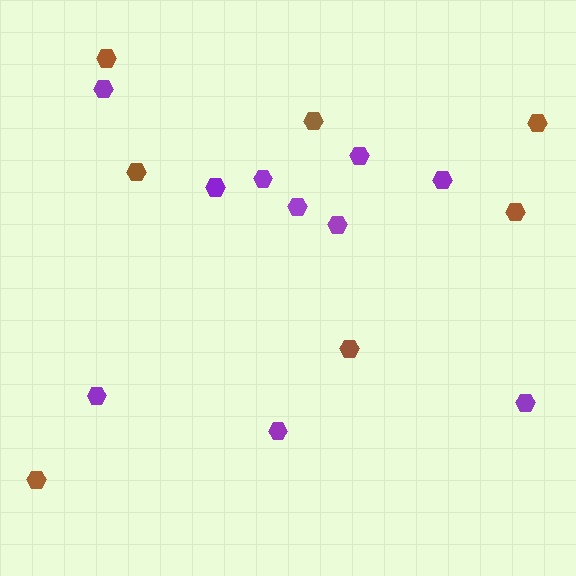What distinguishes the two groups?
There are 2 groups: one group of brown hexagons (7) and one group of purple hexagons (10).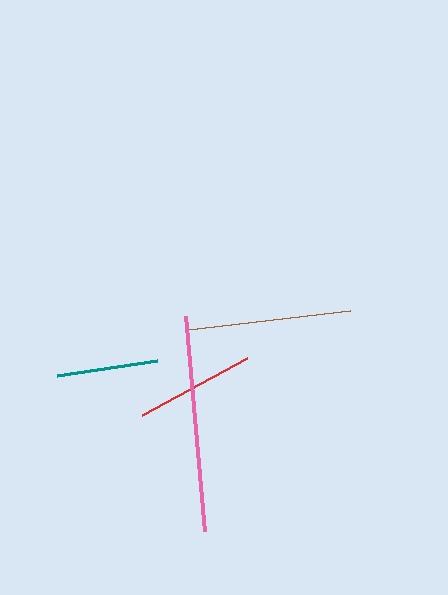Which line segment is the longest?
The pink line is the longest at approximately 216 pixels.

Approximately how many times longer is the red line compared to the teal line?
The red line is approximately 1.2 times the length of the teal line.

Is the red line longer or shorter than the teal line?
The red line is longer than the teal line.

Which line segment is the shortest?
The teal line is the shortest at approximately 101 pixels.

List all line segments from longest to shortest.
From longest to shortest: pink, brown, red, teal.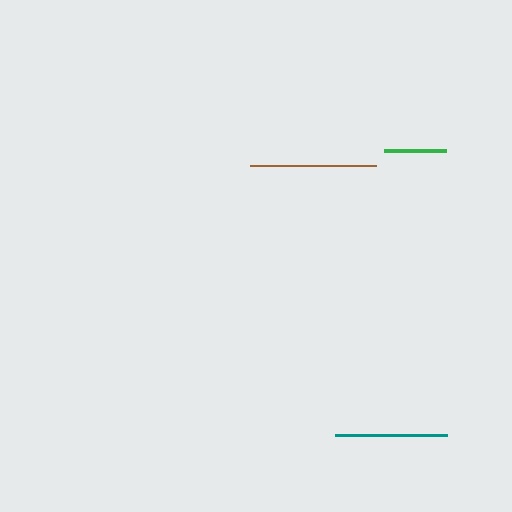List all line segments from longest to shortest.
From longest to shortest: brown, teal, green.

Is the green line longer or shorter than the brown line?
The brown line is longer than the green line.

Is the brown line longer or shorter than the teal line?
The brown line is longer than the teal line.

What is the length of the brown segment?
The brown segment is approximately 126 pixels long.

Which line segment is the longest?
The brown line is the longest at approximately 126 pixels.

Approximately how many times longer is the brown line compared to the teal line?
The brown line is approximately 1.1 times the length of the teal line.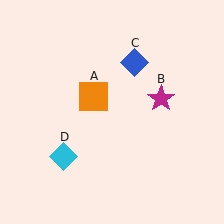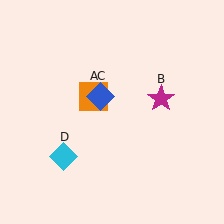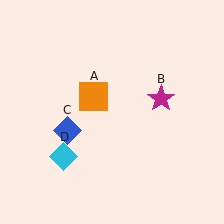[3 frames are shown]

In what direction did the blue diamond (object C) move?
The blue diamond (object C) moved down and to the left.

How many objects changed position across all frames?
1 object changed position: blue diamond (object C).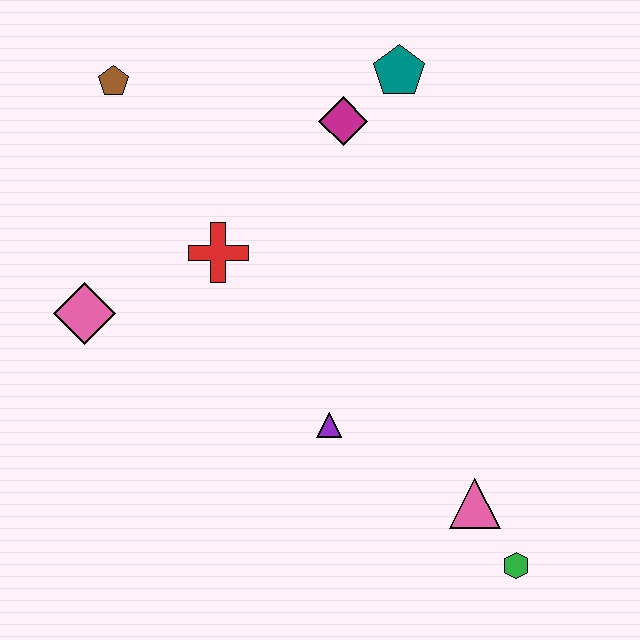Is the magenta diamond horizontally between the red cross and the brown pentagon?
No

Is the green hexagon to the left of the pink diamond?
No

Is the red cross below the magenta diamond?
Yes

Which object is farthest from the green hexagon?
The brown pentagon is farthest from the green hexagon.